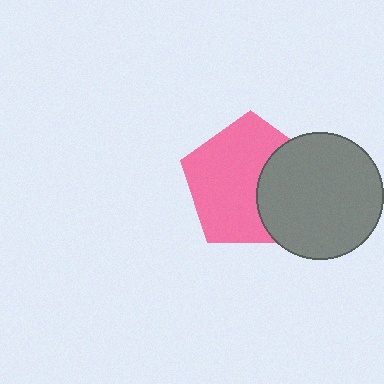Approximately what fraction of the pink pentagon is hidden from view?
Roughly 34% of the pink pentagon is hidden behind the gray circle.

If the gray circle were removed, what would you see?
You would see the complete pink pentagon.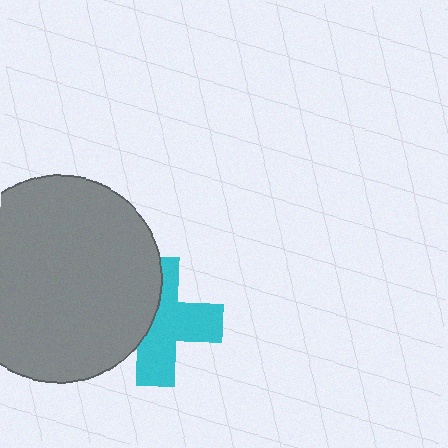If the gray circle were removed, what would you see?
You would see the complete cyan cross.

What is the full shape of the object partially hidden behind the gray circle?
The partially hidden object is a cyan cross.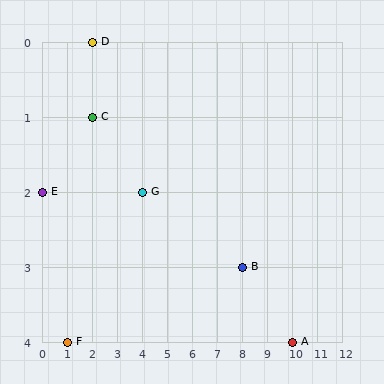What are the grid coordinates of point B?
Point B is at grid coordinates (8, 3).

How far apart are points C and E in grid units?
Points C and E are 2 columns and 1 row apart (about 2.2 grid units diagonally).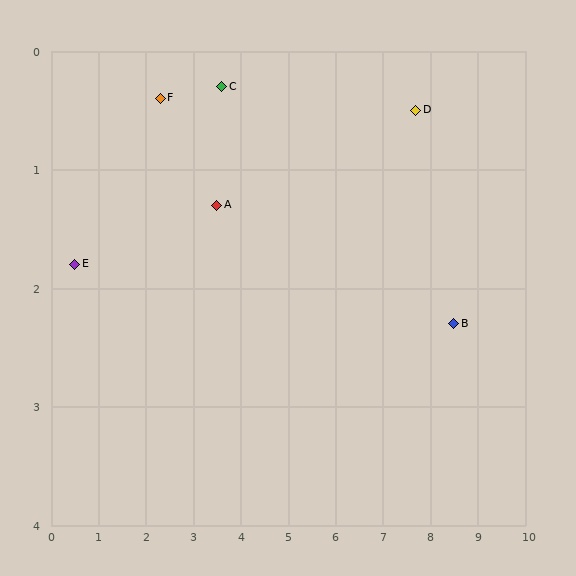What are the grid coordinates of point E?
Point E is at approximately (0.5, 1.8).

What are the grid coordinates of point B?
Point B is at approximately (8.5, 2.3).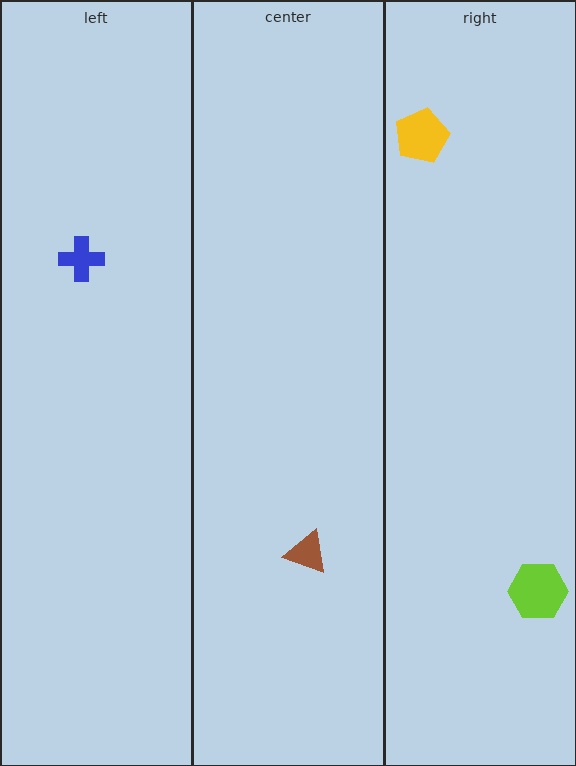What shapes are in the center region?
The brown triangle.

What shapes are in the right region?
The lime hexagon, the yellow pentagon.